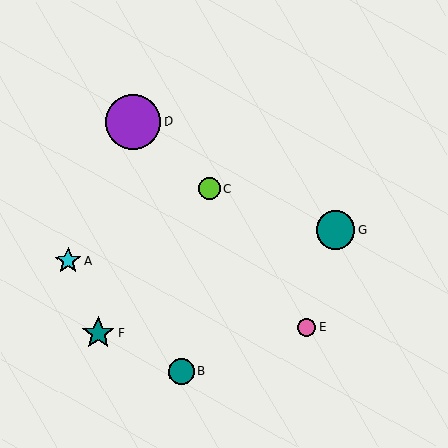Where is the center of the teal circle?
The center of the teal circle is at (182, 372).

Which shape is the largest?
The purple circle (labeled D) is the largest.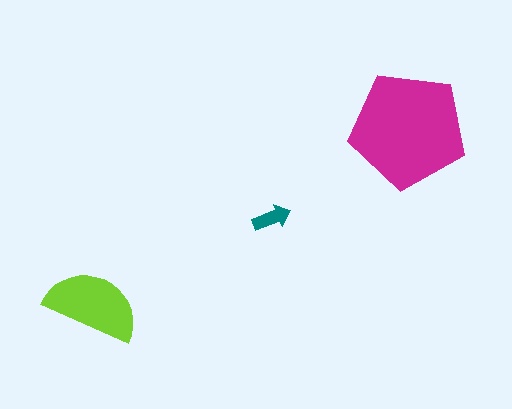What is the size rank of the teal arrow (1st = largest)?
3rd.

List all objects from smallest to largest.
The teal arrow, the lime semicircle, the magenta pentagon.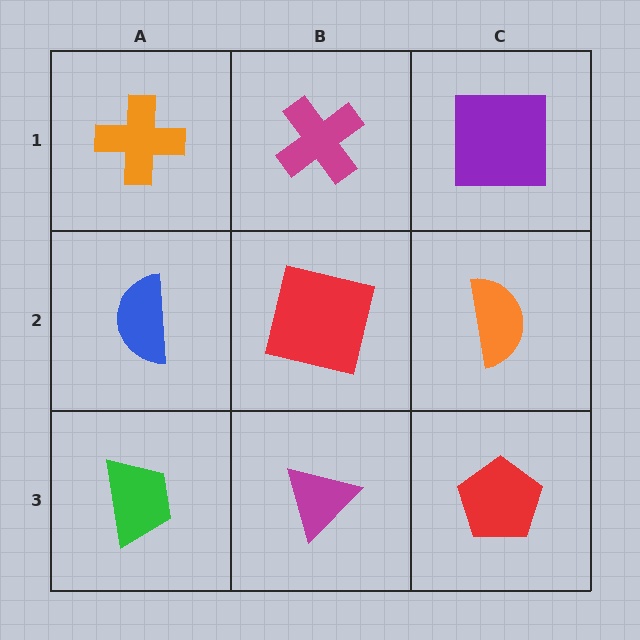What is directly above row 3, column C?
An orange semicircle.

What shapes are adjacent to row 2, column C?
A purple square (row 1, column C), a red pentagon (row 3, column C), a red square (row 2, column B).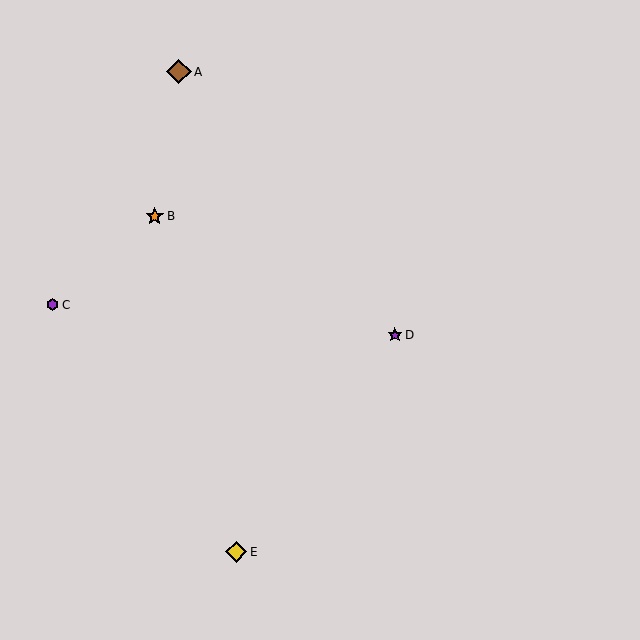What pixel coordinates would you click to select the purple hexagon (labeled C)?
Click at (52, 305) to select the purple hexagon C.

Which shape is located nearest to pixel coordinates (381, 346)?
The purple star (labeled D) at (395, 335) is nearest to that location.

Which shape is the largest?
The brown diamond (labeled A) is the largest.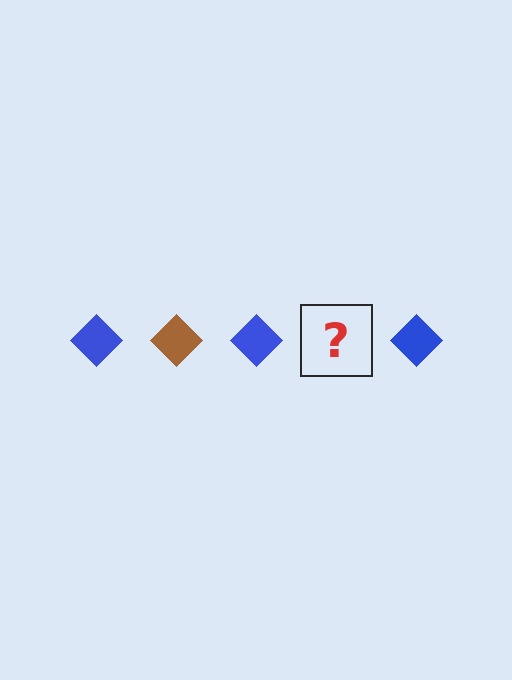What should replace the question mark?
The question mark should be replaced with a brown diamond.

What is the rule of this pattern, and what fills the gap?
The rule is that the pattern cycles through blue, brown diamonds. The gap should be filled with a brown diamond.